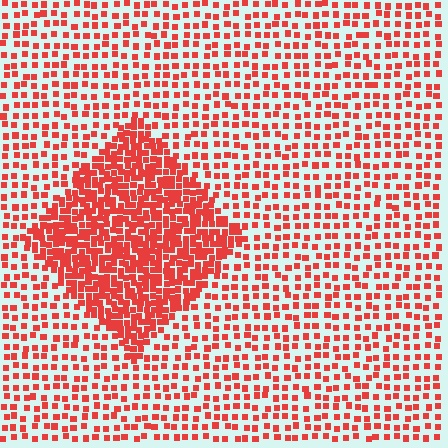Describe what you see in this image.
The image contains small red elements arranged at two different densities. A diamond-shaped region is visible where the elements are more densely packed than the surrounding area.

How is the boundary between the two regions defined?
The boundary is defined by a change in element density (approximately 2.4x ratio). All elements are the same color, size, and shape.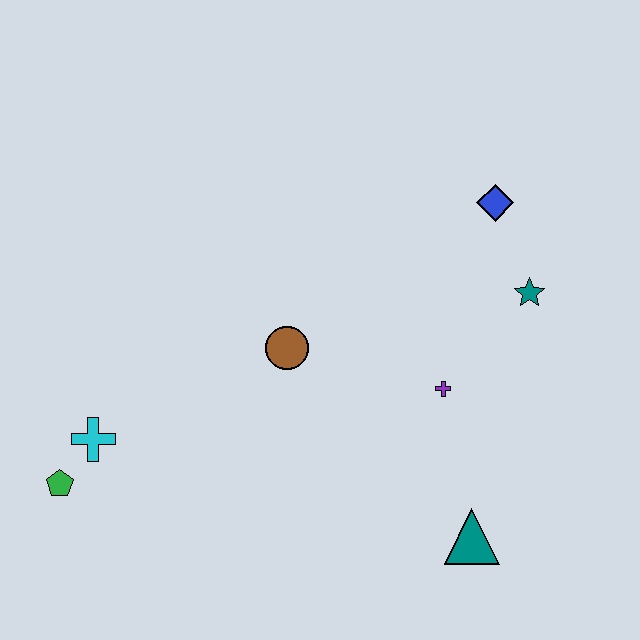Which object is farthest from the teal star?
The green pentagon is farthest from the teal star.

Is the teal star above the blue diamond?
No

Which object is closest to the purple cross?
The teal star is closest to the purple cross.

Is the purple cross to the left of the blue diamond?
Yes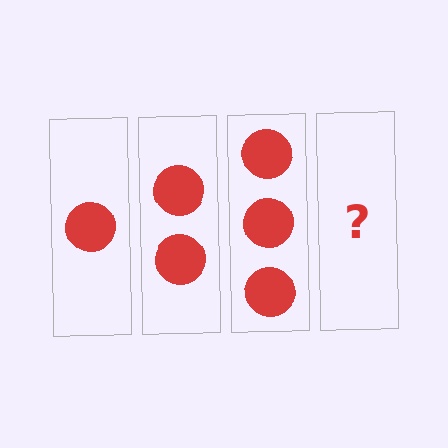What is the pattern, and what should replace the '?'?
The pattern is that each step adds one more circle. The '?' should be 4 circles.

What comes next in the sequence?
The next element should be 4 circles.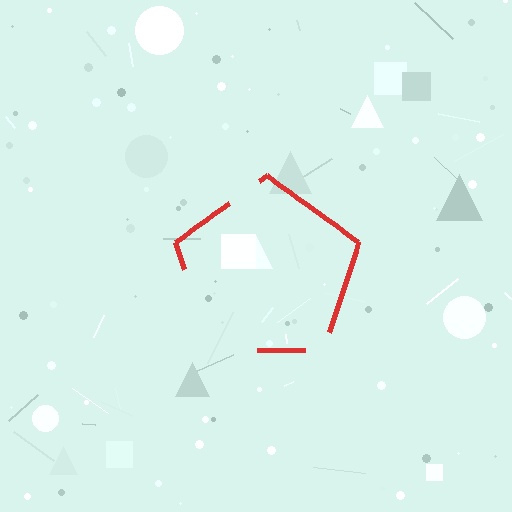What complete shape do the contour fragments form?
The contour fragments form a pentagon.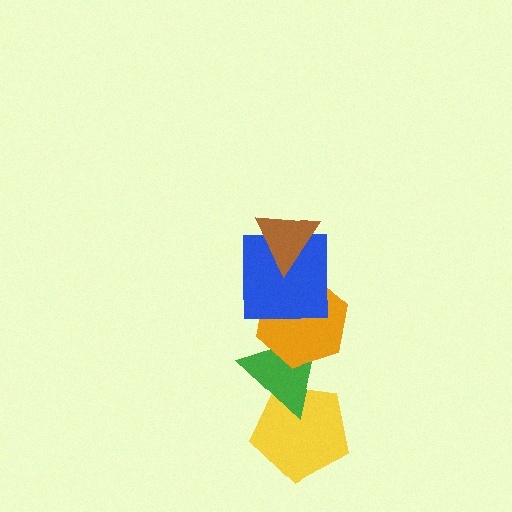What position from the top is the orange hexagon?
The orange hexagon is 3rd from the top.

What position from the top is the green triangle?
The green triangle is 4th from the top.